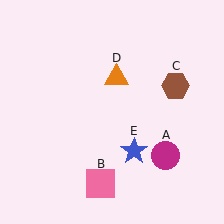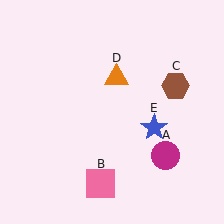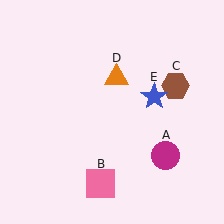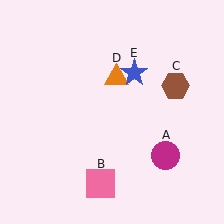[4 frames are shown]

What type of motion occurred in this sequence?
The blue star (object E) rotated counterclockwise around the center of the scene.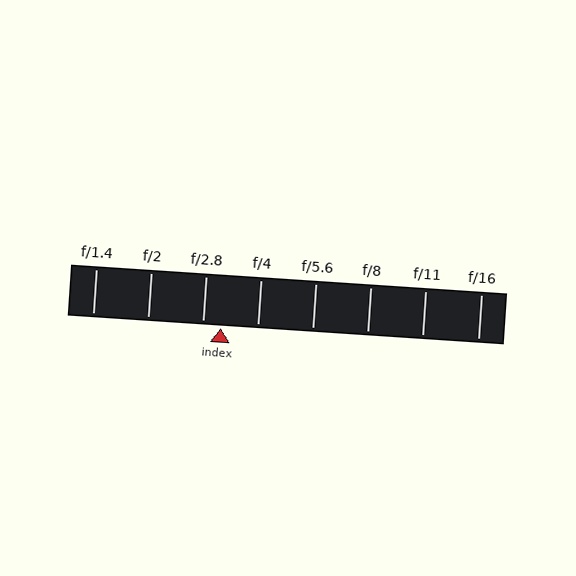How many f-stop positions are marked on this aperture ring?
There are 8 f-stop positions marked.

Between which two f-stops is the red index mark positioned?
The index mark is between f/2.8 and f/4.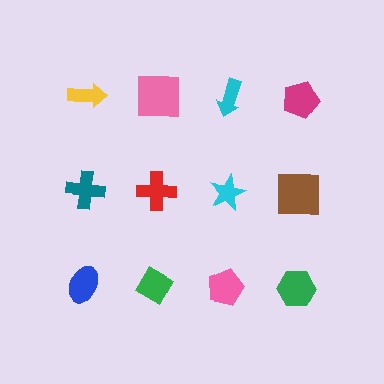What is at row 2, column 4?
A brown square.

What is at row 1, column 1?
A yellow arrow.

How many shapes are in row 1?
4 shapes.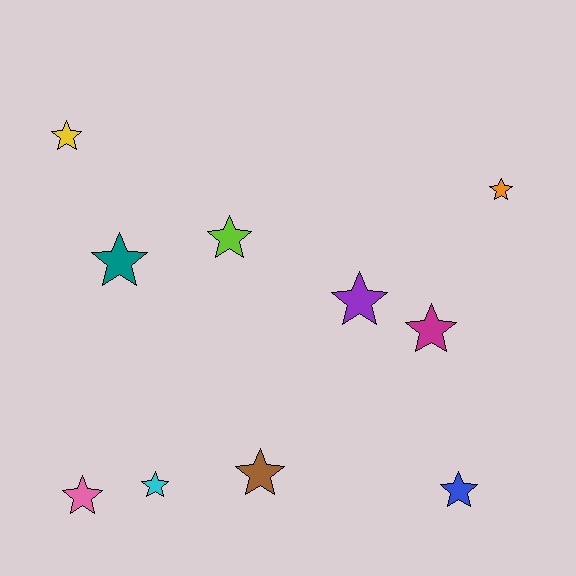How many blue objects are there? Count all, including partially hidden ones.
There is 1 blue object.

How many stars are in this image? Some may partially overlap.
There are 10 stars.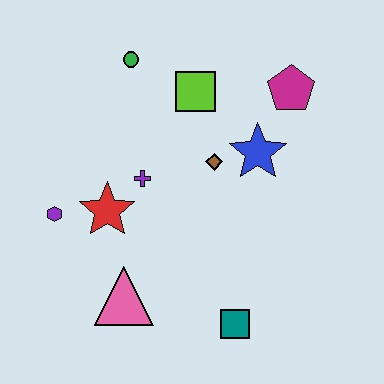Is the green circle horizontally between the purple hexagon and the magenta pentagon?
Yes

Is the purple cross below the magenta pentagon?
Yes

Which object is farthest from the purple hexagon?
The magenta pentagon is farthest from the purple hexagon.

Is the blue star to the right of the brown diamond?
Yes